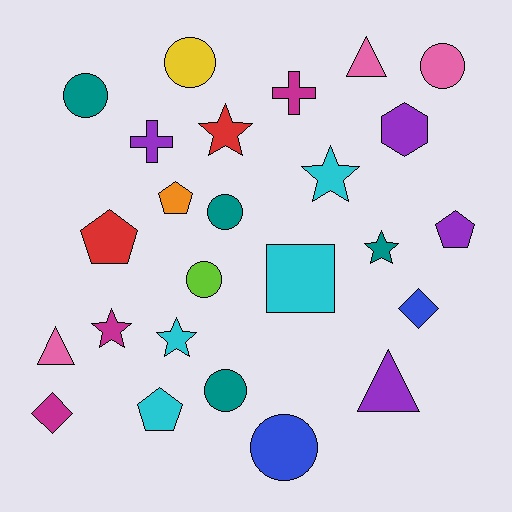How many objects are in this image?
There are 25 objects.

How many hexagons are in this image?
There is 1 hexagon.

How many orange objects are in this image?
There is 1 orange object.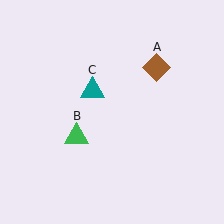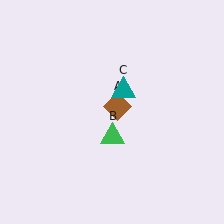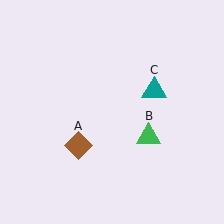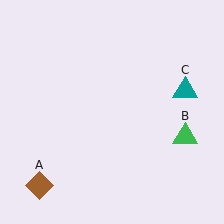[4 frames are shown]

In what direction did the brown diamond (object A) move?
The brown diamond (object A) moved down and to the left.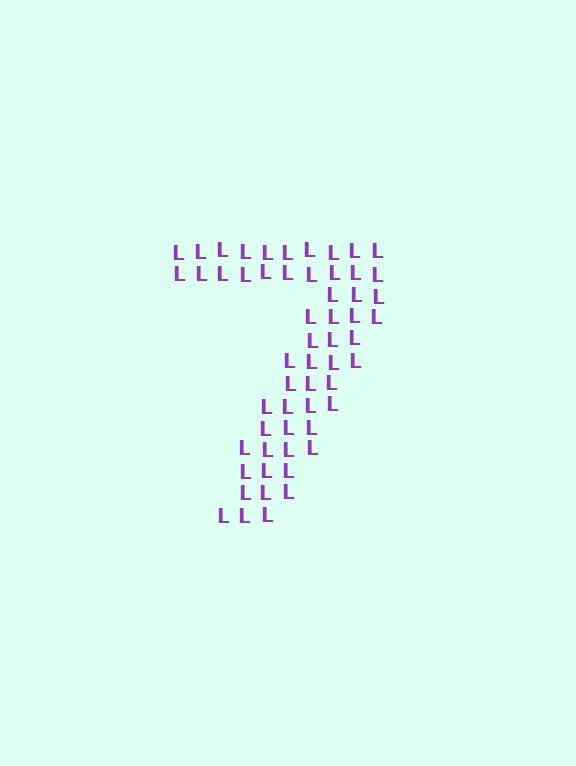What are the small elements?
The small elements are letter L's.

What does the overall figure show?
The overall figure shows the digit 7.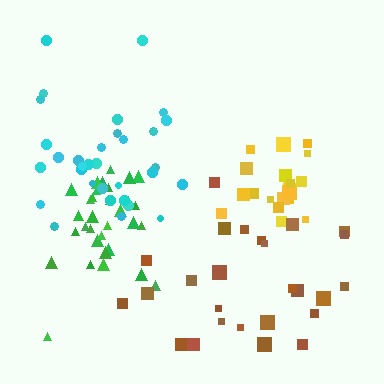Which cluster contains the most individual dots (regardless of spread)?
Green (32).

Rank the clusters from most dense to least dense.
yellow, green, cyan, brown.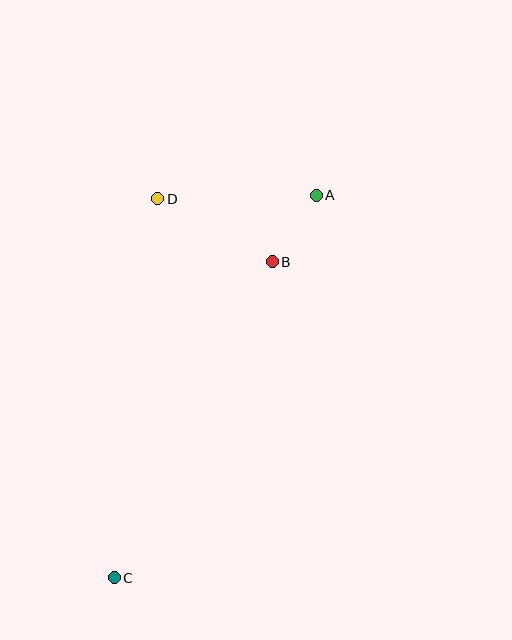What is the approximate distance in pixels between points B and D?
The distance between B and D is approximately 131 pixels.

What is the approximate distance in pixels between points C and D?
The distance between C and D is approximately 382 pixels.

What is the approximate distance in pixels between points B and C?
The distance between B and C is approximately 353 pixels.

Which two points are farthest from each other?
Points A and C are farthest from each other.